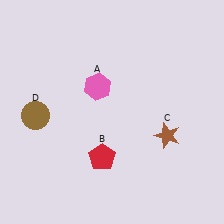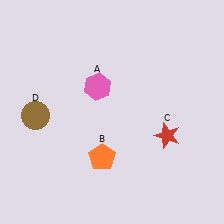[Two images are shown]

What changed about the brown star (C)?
In Image 1, C is brown. In Image 2, it changed to red.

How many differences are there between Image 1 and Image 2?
There are 2 differences between the two images.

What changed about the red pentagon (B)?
In Image 1, B is red. In Image 2, it changed to orange.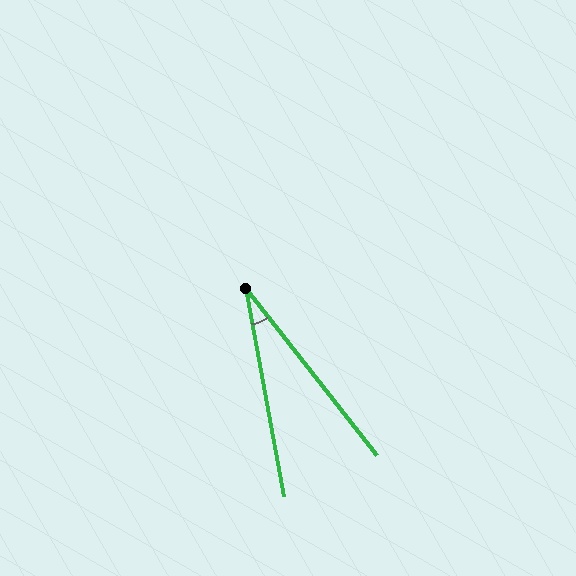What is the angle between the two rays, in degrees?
Approximately 28 degrees.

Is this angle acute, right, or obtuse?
It is acute.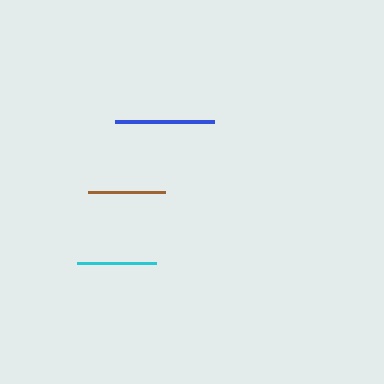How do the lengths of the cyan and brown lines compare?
The cyan and brown lines are approximately the same length.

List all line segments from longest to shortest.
From longest to shortest: blue, cyan, brown.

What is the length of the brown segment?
The brown segment is approximately 77 pixels long.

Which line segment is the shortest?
The brown line is the shortest at approximately 77 pixels.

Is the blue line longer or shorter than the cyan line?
The blue line is longer than the cyan line.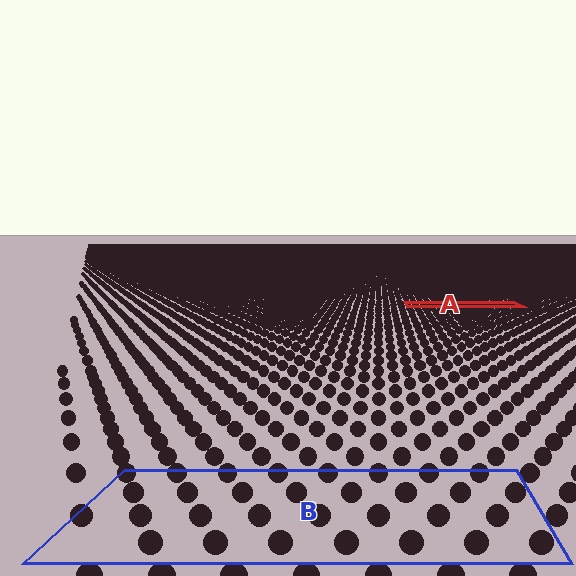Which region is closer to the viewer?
Region B is closer. The texture elements there are larger and more spread out.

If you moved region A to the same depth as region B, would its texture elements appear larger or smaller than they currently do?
They would appear larger. At a closer depth, the same texture elements are projected at a bigger on-screen size.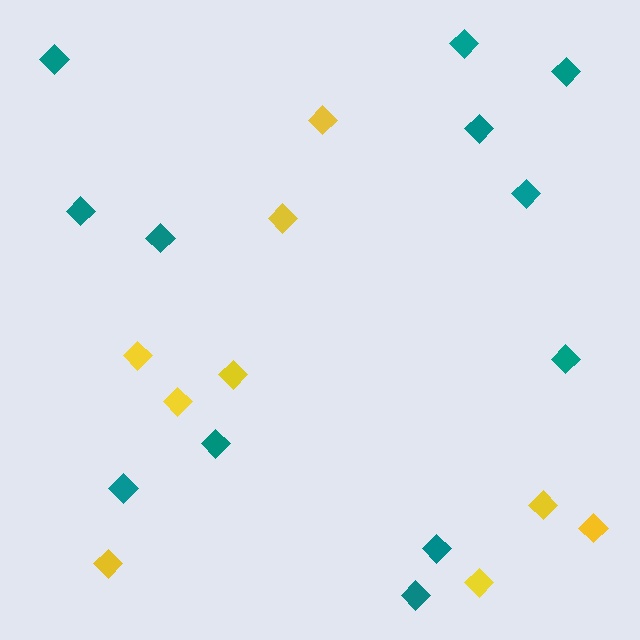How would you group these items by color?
There are 2 groups: one group of teal diamonds (12) and one group of yellow diamonds (9).